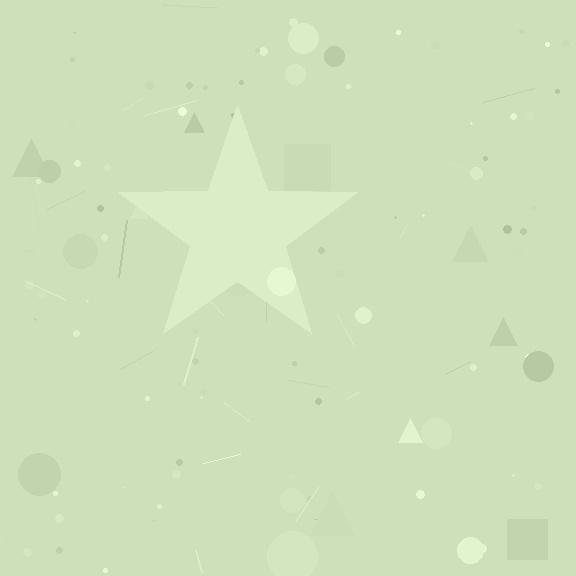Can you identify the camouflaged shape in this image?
The camouflaged shape is a star.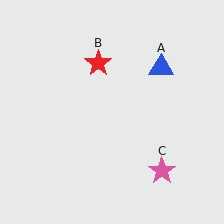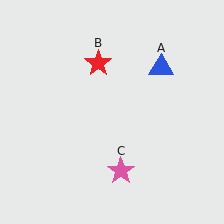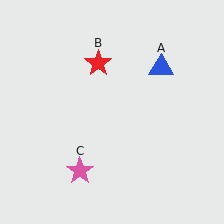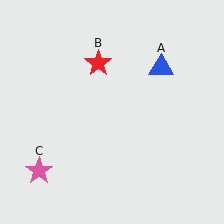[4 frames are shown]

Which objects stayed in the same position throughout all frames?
Blue triangle (object A) and red star (object B) remained stationary.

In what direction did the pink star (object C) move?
The pink star (object C) moved left.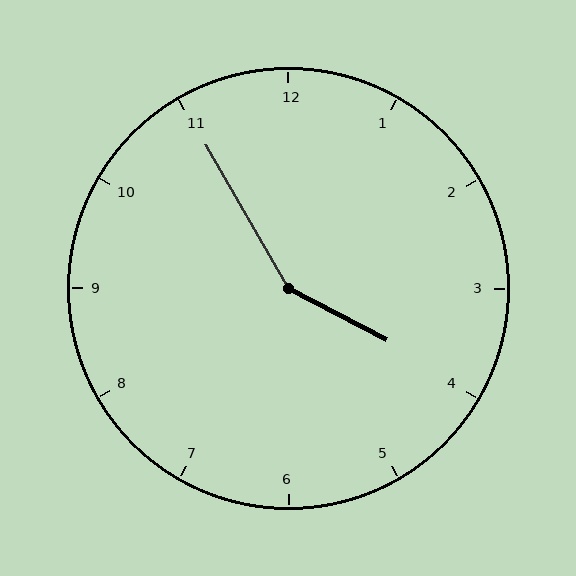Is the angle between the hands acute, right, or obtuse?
It is obtuse.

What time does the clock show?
3:55.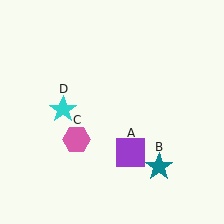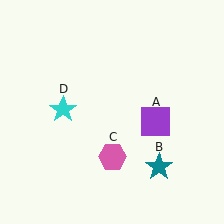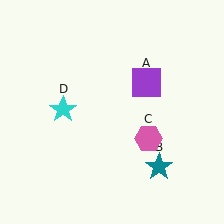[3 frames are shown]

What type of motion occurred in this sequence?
The purple square (object A), pink hexagon (object C) rotated counterclockwise around the center of the scene.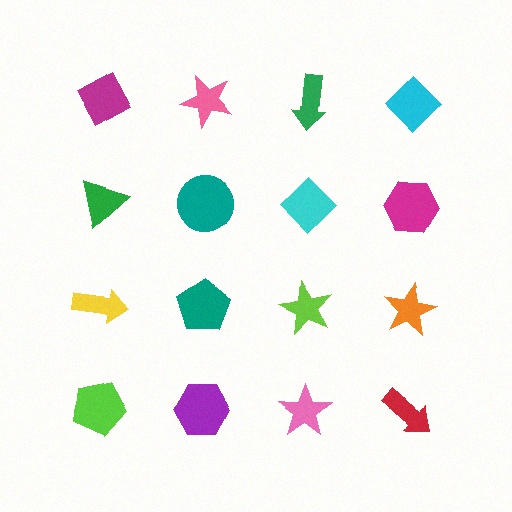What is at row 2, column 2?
A teal circle.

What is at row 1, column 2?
A pink star.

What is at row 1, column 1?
A magenta diamond.